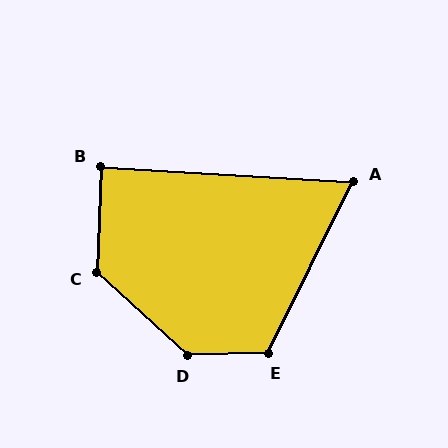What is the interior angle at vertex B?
Approximately 89 degrees (approximately right).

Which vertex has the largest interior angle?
D, at approximately 136 degrees.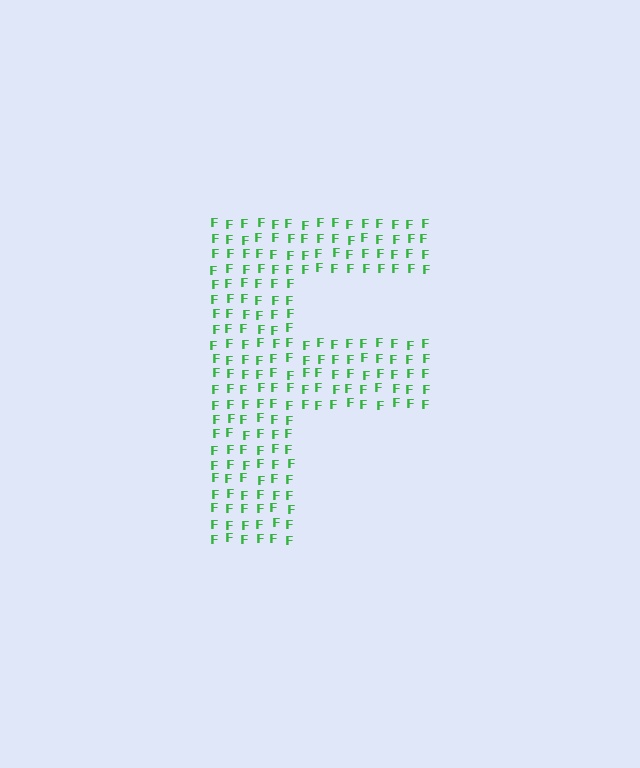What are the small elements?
The small elements are letter F's.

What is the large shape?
The large shape is the letter F.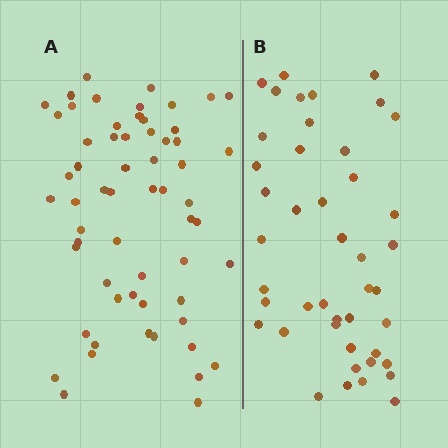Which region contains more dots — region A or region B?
Region A (the left region) has more dots.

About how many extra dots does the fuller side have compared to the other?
Region A has approximately 15 more dots than region B.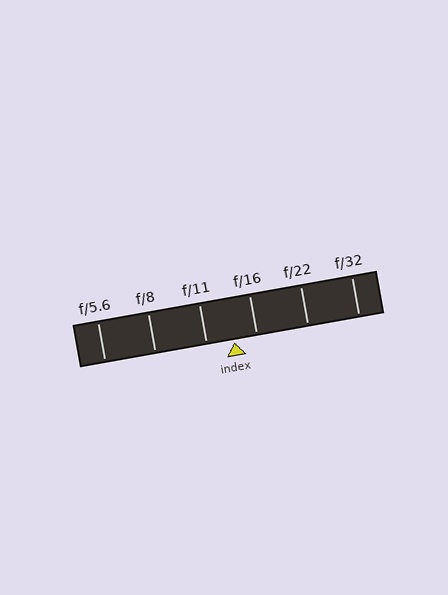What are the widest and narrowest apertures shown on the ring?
The widest aperture shown is f/5.6 and the narrowest is f/32.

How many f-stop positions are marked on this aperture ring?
There are 6 f-stop positions marked.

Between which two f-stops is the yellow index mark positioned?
The index mark is between f/11 and f/16.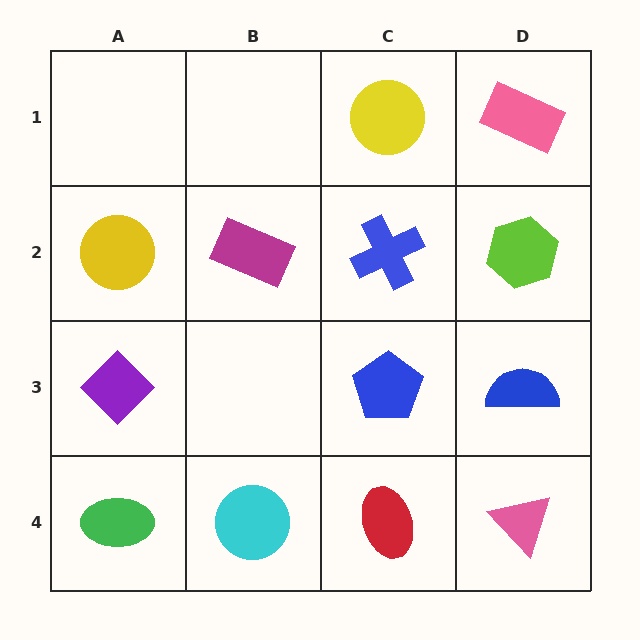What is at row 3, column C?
A blue pentagon.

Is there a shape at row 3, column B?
No, that cell is empty.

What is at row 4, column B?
A cyan circle.